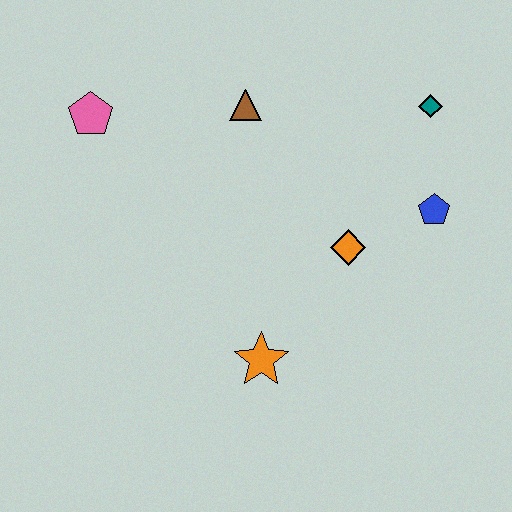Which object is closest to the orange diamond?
The blue pentagon is closest to the orange diamond.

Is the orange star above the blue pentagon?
No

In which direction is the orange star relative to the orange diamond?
The orange star is below the orange diamond.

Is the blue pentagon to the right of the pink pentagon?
Yes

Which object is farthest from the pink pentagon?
The blue pentagon is farthest from the pink pentagon.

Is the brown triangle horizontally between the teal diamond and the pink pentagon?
Yes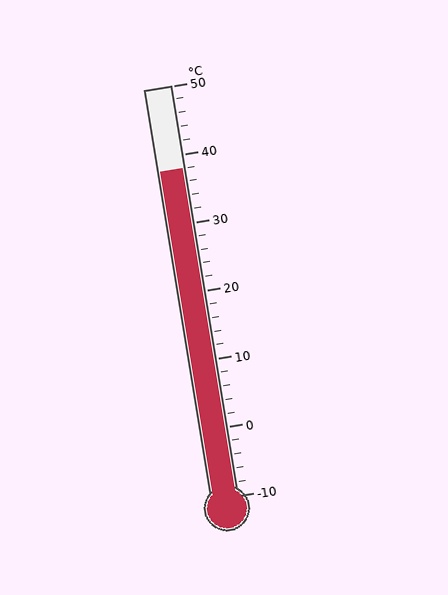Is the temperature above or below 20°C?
The temperature is above 20°C.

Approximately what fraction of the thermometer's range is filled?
The thermometer is filled to approximately 80% of its range.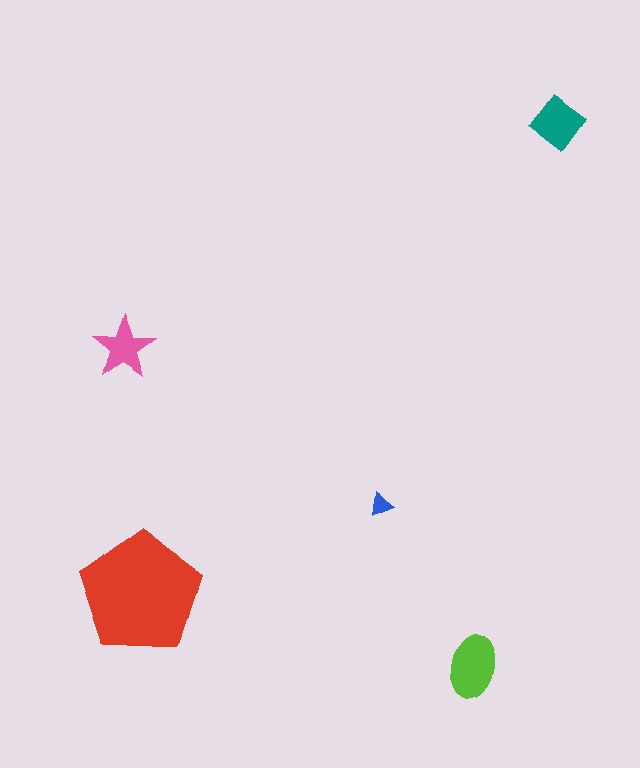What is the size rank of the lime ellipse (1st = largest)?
2nd.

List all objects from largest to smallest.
The red pentagon, the lime ellipse, the teal diamond, the pink star, the blue triangle.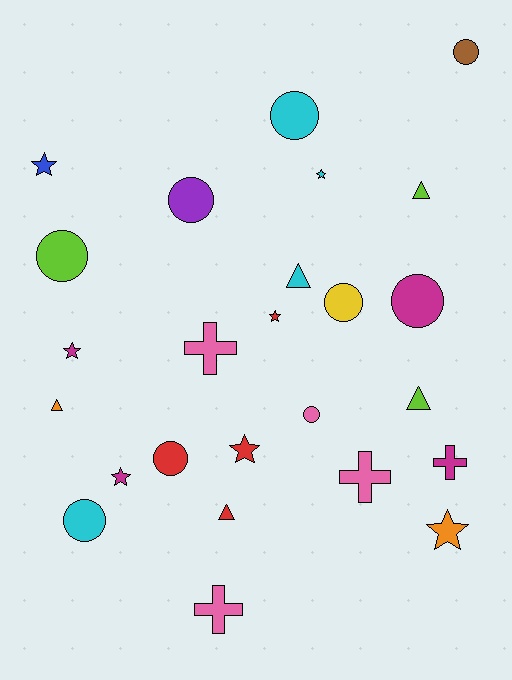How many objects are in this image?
There are 25 objects.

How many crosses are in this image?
There are 4 crosses.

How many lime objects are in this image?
There are 3 lime objects.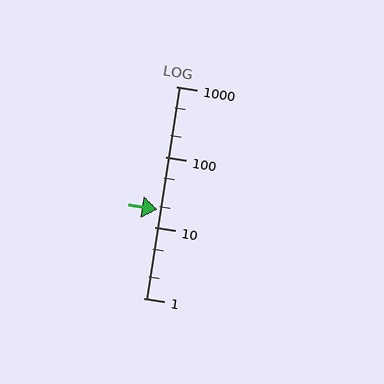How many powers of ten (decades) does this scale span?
The scale spans 3 decades, from 1 to 1000.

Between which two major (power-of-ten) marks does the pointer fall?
The pointer is between 10 and 100.